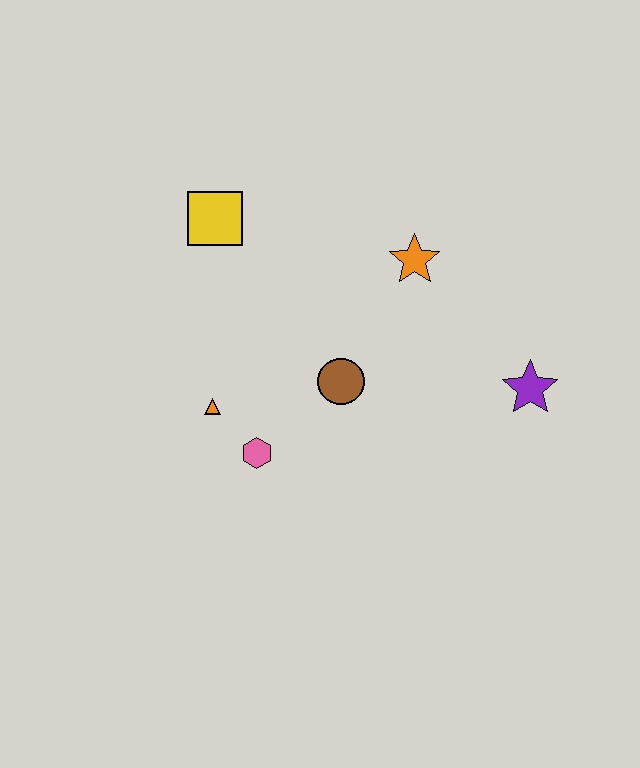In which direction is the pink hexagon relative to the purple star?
The pink hexagon is to the left of the purple star.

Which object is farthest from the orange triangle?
The purple star is farthest from the orange triangle.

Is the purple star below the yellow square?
Yes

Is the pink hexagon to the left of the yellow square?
No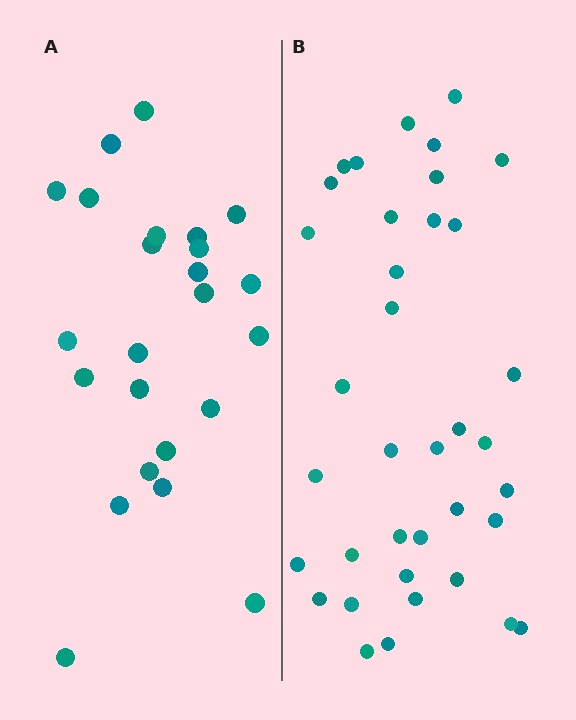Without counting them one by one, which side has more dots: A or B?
Region B (the right region) has more dots.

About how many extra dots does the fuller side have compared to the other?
Region B has approximately 15 more dots than region A.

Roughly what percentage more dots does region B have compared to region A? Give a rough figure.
About 55% more.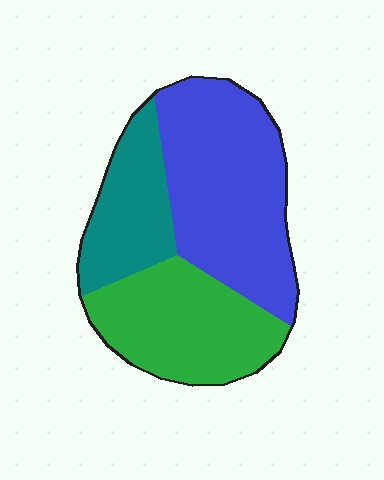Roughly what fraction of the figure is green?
Green takes up about one third (1/3) of the figure.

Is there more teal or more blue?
Blue.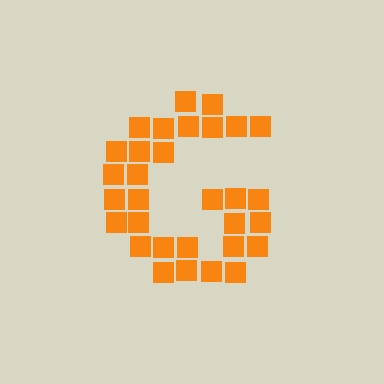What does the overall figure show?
The overall figure shows the letter G.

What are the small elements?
The small elements are squares.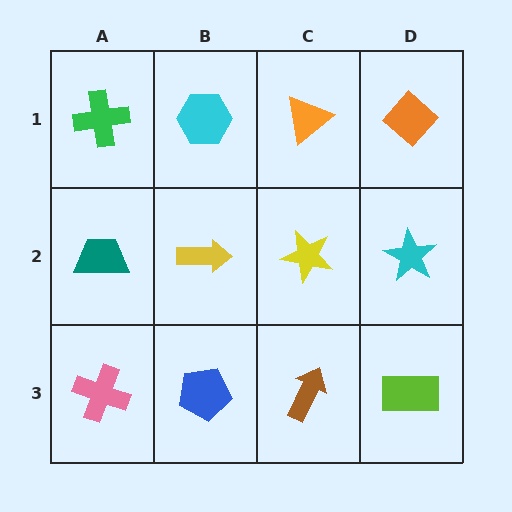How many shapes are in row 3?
4 shapes.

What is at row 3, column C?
A brown arrow.